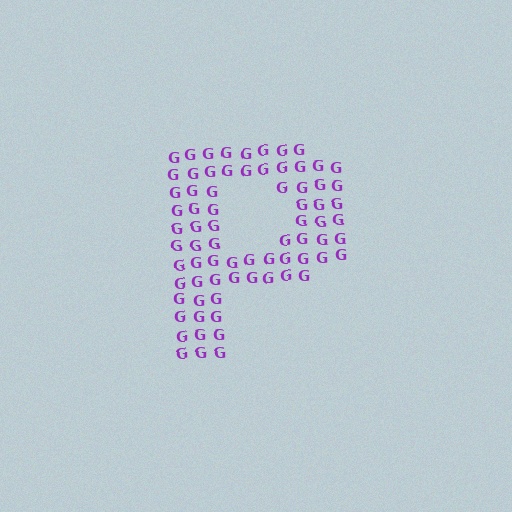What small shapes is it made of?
It is made of small letter G's.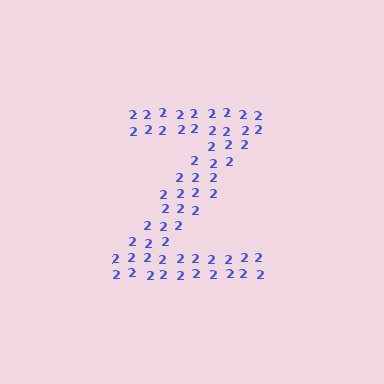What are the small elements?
The small elements are digit 2's.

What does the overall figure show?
The overall figure shows the letter Z.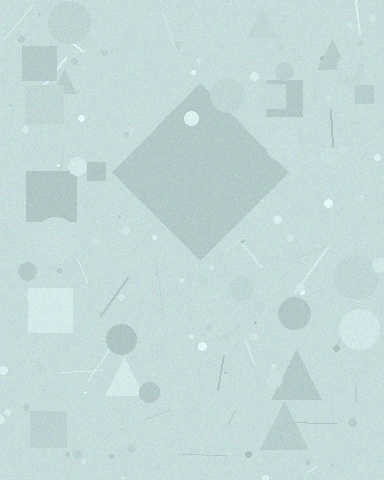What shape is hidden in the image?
A diamond is hidden in the image.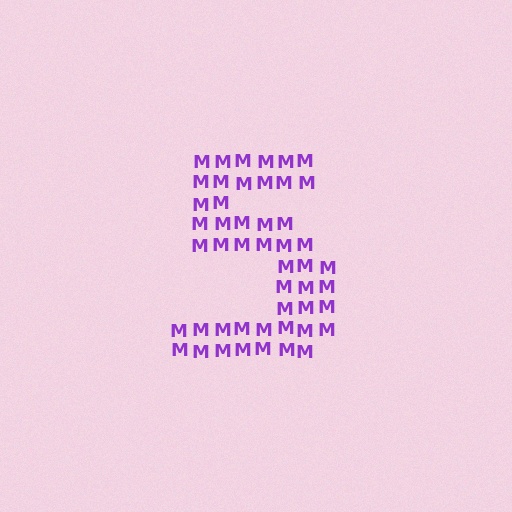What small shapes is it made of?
It is made of small letter M's.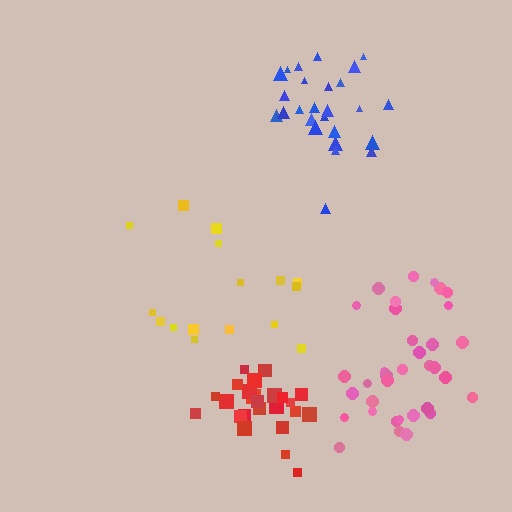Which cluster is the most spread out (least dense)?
Yellow.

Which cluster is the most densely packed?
Red.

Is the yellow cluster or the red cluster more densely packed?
Red.